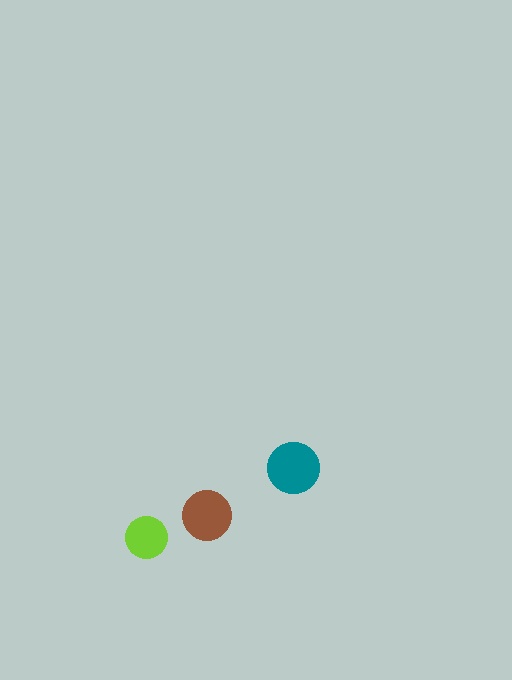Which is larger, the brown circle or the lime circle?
The brown one.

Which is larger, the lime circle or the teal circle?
The teal one.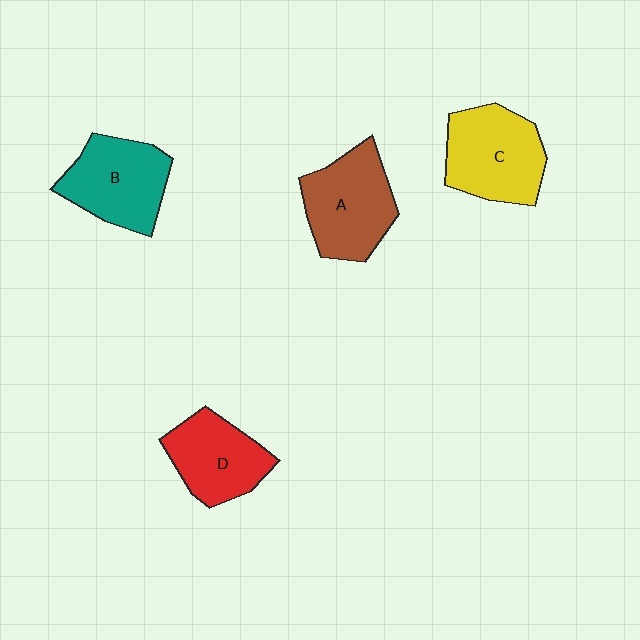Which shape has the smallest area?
Shape D (red).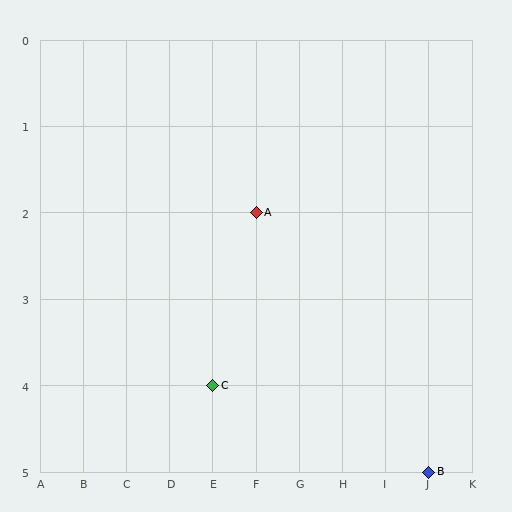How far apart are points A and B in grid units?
Points A and B are 4 columns and 3 rows apart (about 5.0 grid units diagonally).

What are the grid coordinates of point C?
Point C is at grid coordinates (E, 4).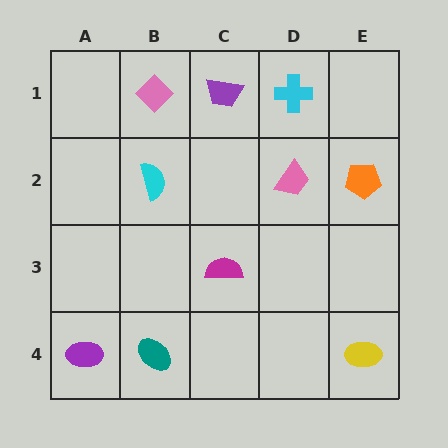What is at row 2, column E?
An orange pentagon.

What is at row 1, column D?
A cyan cross.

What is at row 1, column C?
A purple trapezoid.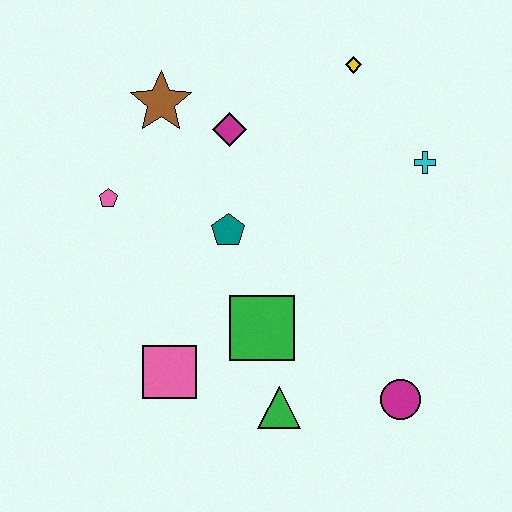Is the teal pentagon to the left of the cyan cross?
Yes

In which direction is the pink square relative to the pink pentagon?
The pink square is below the pink pentagon.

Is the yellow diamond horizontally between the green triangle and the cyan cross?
Yes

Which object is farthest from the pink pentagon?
The magenta circle is farthest from the pink pentagon.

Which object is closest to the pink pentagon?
The brown star is closest to the pink pentagon.